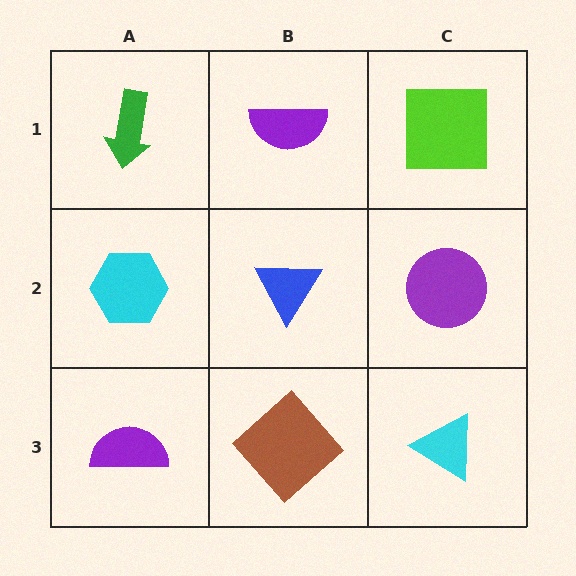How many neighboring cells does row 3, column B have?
3.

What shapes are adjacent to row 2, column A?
A green arrow (row 1, column A), a purple semicircle (row 3, column A), a blue triangle (row 2, column B).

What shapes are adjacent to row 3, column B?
A blue triangle (row 2, column B), a purple semicircle (row 3, column A), a cyan triangle (row 3, column C).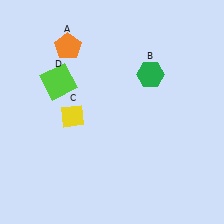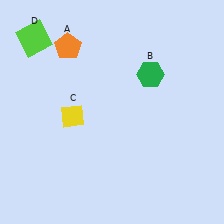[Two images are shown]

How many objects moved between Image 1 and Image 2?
1 object moved between the two images.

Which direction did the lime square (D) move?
The lime square (D) moved up.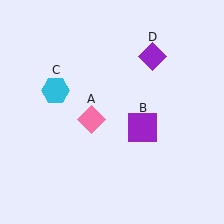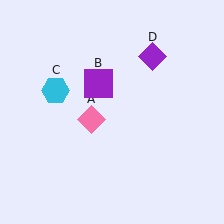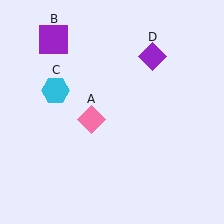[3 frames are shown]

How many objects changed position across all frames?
1 object changed position: purple square (object B).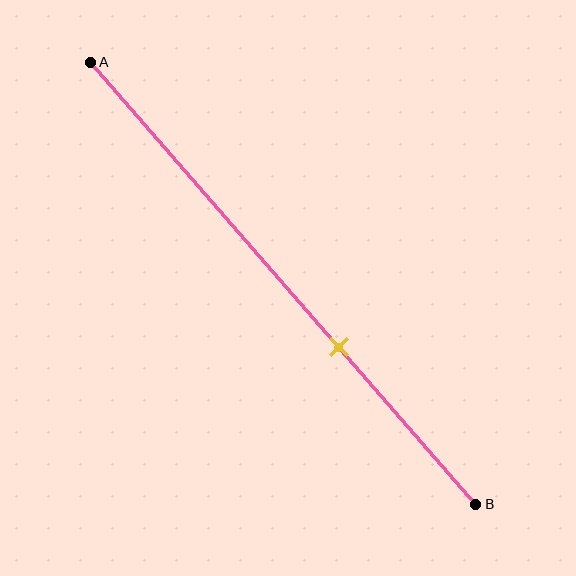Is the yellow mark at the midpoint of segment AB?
No, the mark is at about 65% from A, not at the 50% midpoint.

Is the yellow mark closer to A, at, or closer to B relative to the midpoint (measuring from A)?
The yellow mark is closer to point B than the midpoint of segment AB.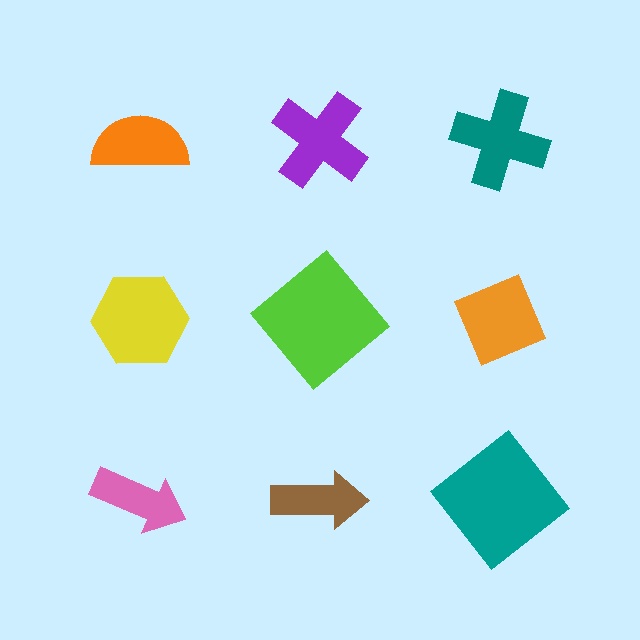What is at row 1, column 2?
A purple cross.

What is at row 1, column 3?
A teal cross.